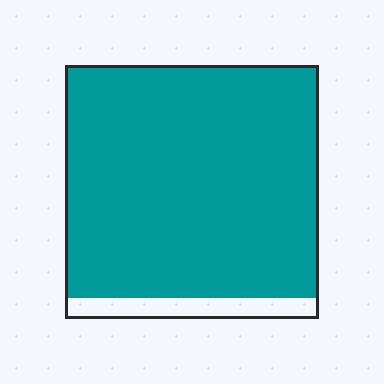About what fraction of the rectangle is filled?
About nine tenths (9/10).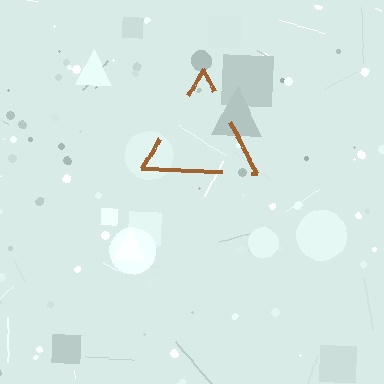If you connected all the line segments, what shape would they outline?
They would outline a triangle.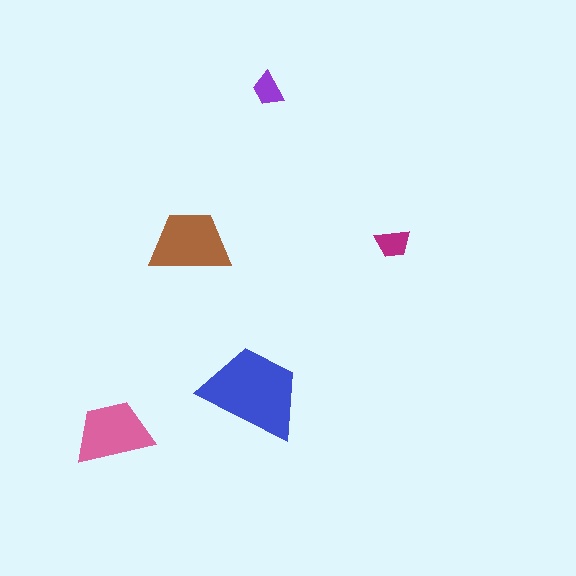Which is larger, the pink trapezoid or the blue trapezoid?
The blue one.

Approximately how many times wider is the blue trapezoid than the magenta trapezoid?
About 3 times wider.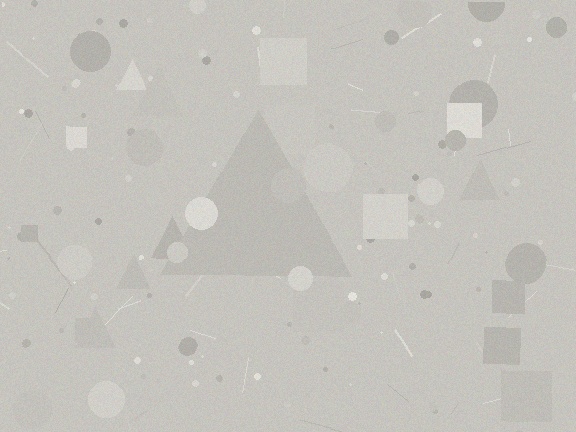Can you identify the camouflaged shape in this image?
The camouflaged shape is a triangle.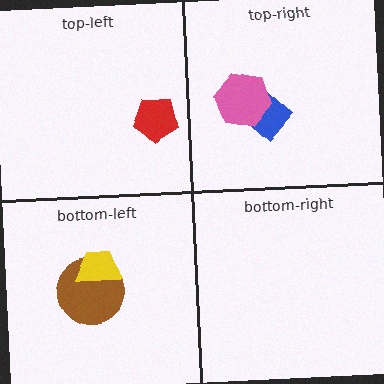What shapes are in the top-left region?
The red pentagon.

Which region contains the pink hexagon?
The top-right region.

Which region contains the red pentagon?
The top-left region.